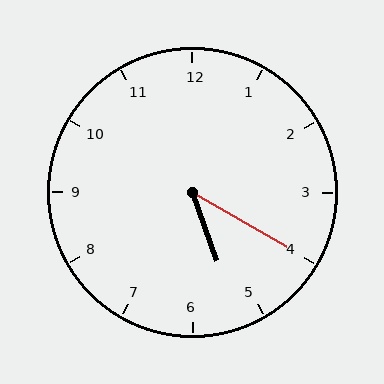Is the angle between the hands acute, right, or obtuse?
It is acute.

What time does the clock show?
5:20.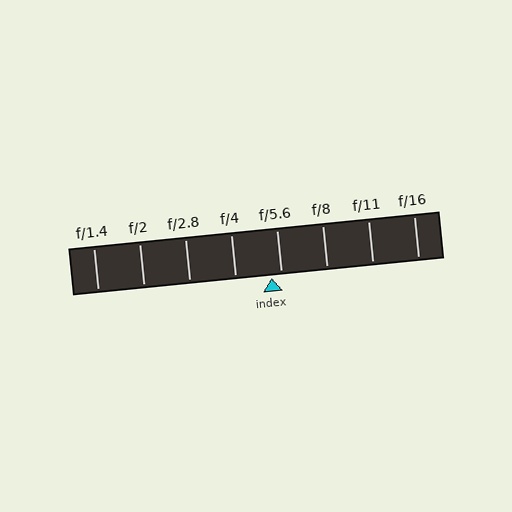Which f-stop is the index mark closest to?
The index mark is closest to f/5.6.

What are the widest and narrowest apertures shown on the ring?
The widest aperture shown is f/1.4 and the narrowest is f/16.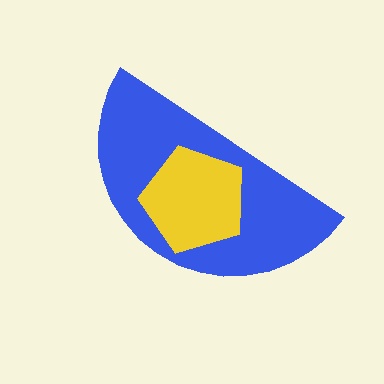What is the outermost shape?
The blue semicircle.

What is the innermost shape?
The yellow pentagon.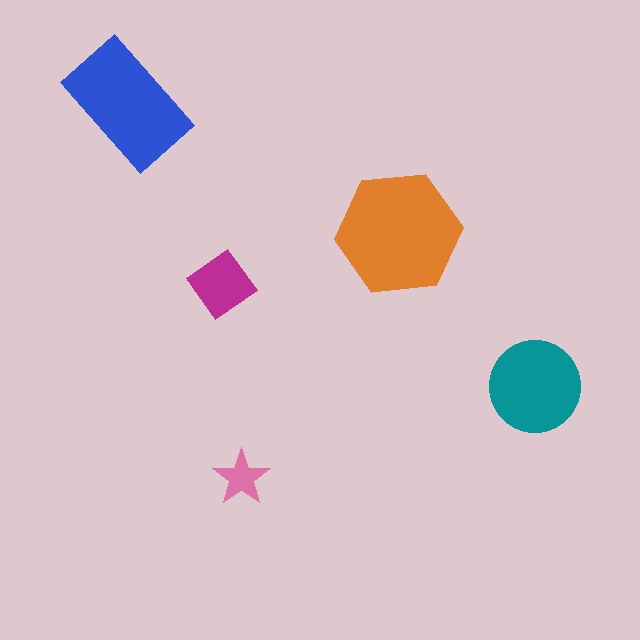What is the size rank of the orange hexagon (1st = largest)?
1st.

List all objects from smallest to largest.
The pink star, the magenta diamond, the teal circle, the blue rectangle, the orange hexagon.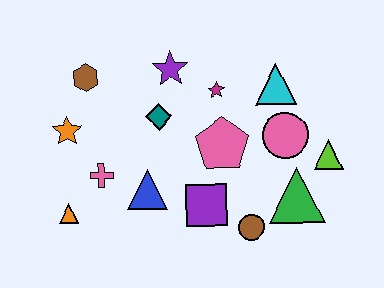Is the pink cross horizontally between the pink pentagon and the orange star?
Yes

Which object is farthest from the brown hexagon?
The lime triangle is farthest from the brown hexagon.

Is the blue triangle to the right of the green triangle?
No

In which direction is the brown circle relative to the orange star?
The brown circle is to the right of the orange star.